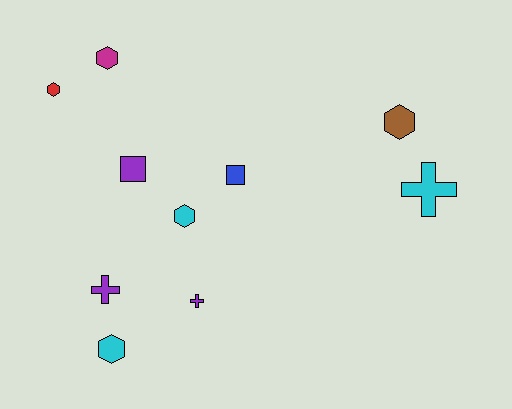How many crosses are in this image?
There are 3 crosses.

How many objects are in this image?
There are 10 objects.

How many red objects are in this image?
There is 1 red object.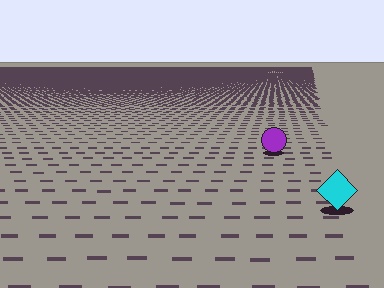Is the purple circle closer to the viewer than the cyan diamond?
No. The cyan diamond is closer — you can tell from the texture gradient: the ground texture is coarser near it.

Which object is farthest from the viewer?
The purple circle is farthest from the viewer. It appears smaller and the ground texture around it is denser.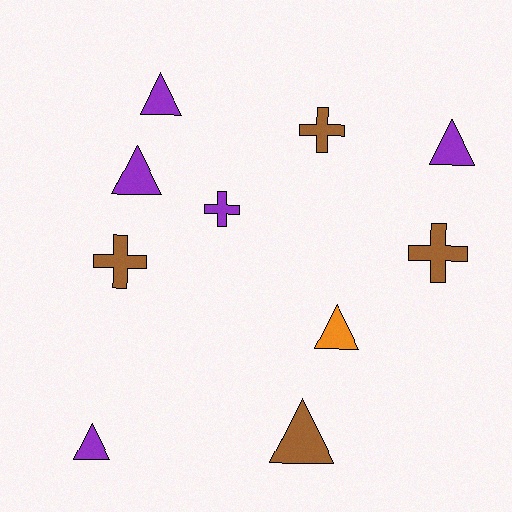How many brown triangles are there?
There is 1 brown triangle.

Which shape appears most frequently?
Triangle, with 6 objects.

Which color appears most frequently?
Purple, with 5 objects.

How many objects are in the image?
There are 10 objects.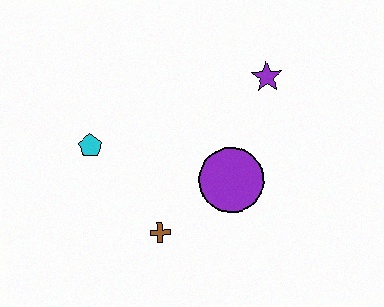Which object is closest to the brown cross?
The purple circle is closest to the brown cross.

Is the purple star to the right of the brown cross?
Yes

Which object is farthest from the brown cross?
The purple star is farthest from the brown cross.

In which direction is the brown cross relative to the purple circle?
The brown cross is to the left of the purple circle.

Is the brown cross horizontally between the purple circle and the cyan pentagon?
Yes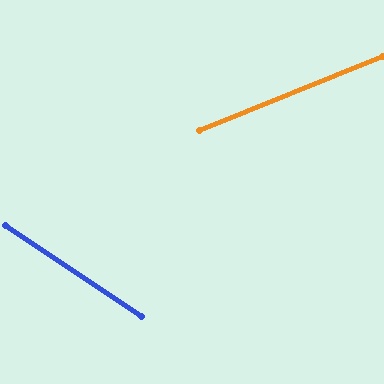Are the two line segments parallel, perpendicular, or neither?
Neither parallel nor perpendicular — they differ by about 56°.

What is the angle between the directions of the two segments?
Approximately 56 degrees.